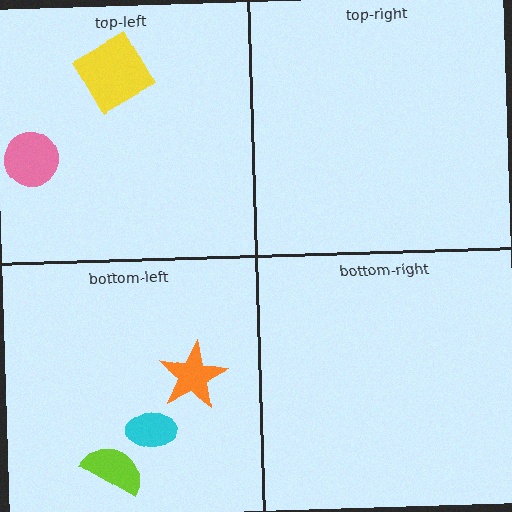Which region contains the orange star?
The bottom-left region.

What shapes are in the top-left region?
The pink circle, the yellow square.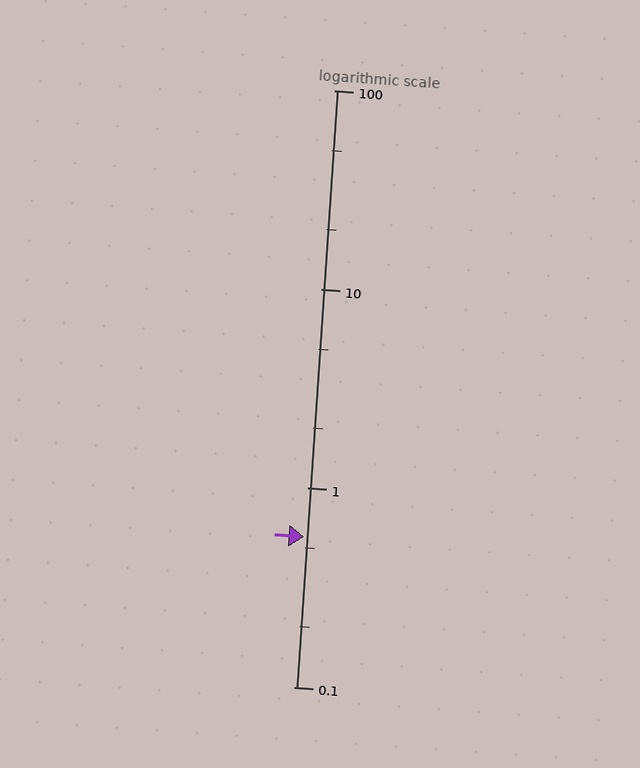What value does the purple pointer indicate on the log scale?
The pointer indicates approximately 0.57.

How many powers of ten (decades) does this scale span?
The scale spans 3 decades, from 0.1 to 100.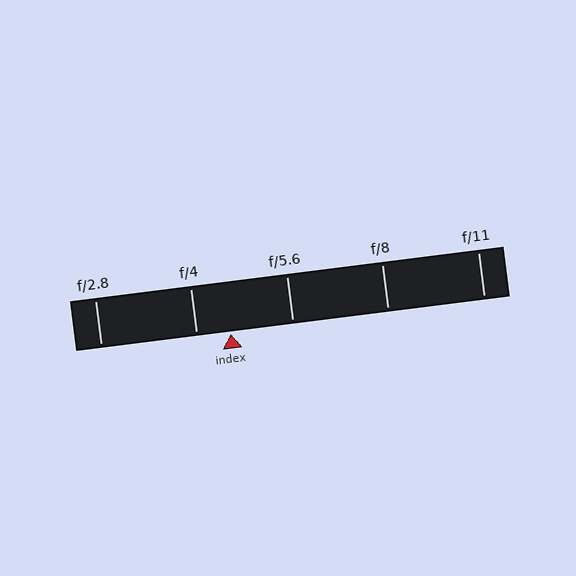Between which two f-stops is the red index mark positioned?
The index mark is between f/4 and f/5.6.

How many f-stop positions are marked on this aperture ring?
There are 5 f-stop positions marked.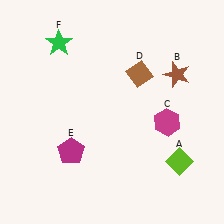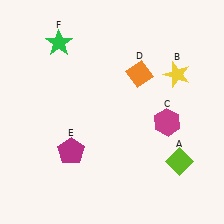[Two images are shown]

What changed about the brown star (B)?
In Image 1, B is brown. In Image 2, it changed to yellow.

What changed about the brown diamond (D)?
In Image 1, D is brown. In Image 2, it changed to orange.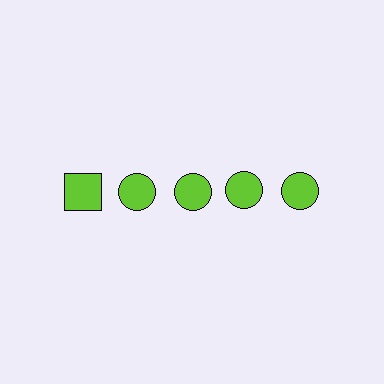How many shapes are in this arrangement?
There are 5 shapes arranged in a grid pattern.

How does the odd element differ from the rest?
It has a different shape: square instead of circle.